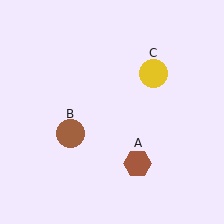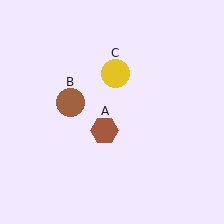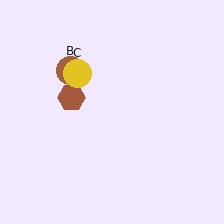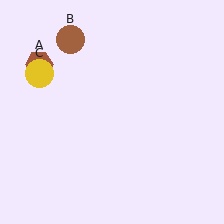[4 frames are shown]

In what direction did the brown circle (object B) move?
The brown circle (object B) moved up.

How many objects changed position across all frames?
3 objects changed position: brown hexagon (object A), brown circle (object B), yellow circle (object C).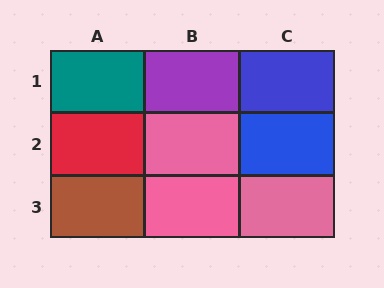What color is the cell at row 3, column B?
Pink.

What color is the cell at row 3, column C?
Pink.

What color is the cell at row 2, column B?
Pink.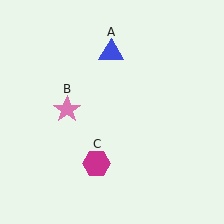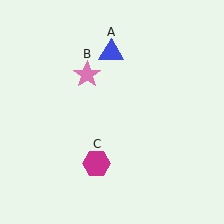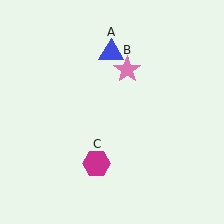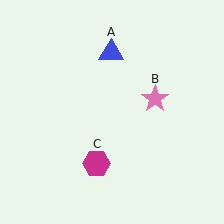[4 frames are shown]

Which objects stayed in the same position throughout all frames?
Blue triangle (object A) and magenta hexagon (object C) remained stationary.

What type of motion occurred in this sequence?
The pink star (object B) rotated clockwise around the center of the scene.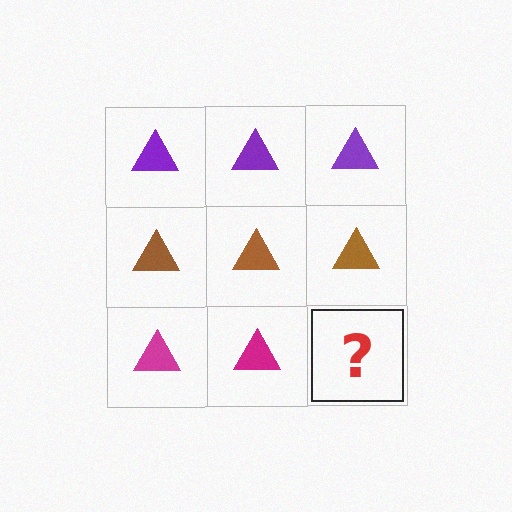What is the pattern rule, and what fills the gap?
The rule is that each row has a consistent color. The gap should be filled with a magenta triangle.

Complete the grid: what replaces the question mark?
The question mark should be replaced with a magenta triangle.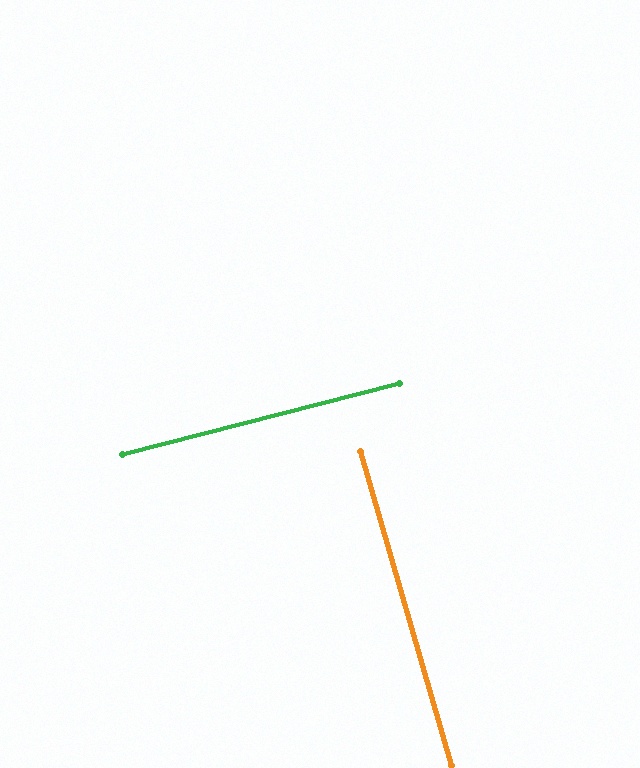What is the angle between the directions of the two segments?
Approximately 88 degrees.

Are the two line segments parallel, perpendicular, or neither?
Perpendicular — they meet at approximately 88°.